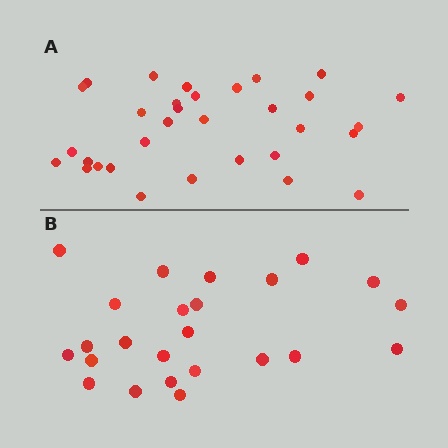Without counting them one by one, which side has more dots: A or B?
Region A (the top region) has more dots.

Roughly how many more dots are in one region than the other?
Region A has roughly 8 or so more dots than region B.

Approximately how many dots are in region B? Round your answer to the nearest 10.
About 20 dots. (The exact count is 24, which rounds to 20.)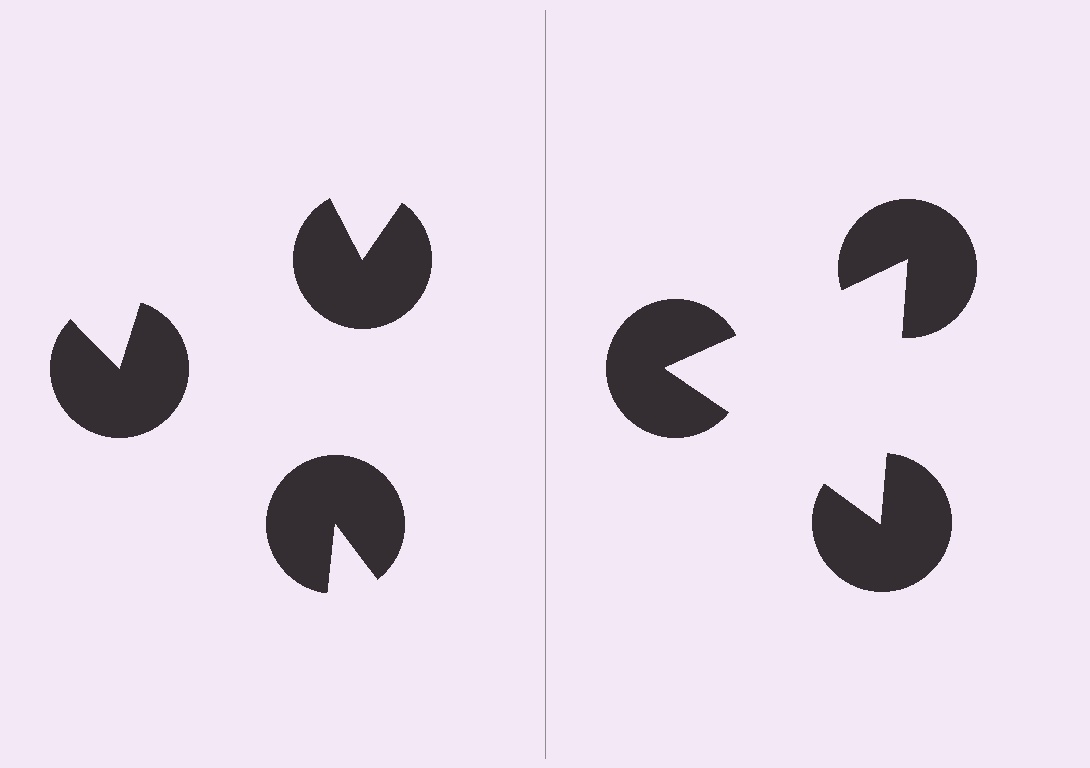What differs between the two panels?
The pac-man discs are positioned identically on both sides; only the wedge orientations differ. On the right they align to a triangle; on the left they are misaligned.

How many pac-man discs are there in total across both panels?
6 — 3 on each side.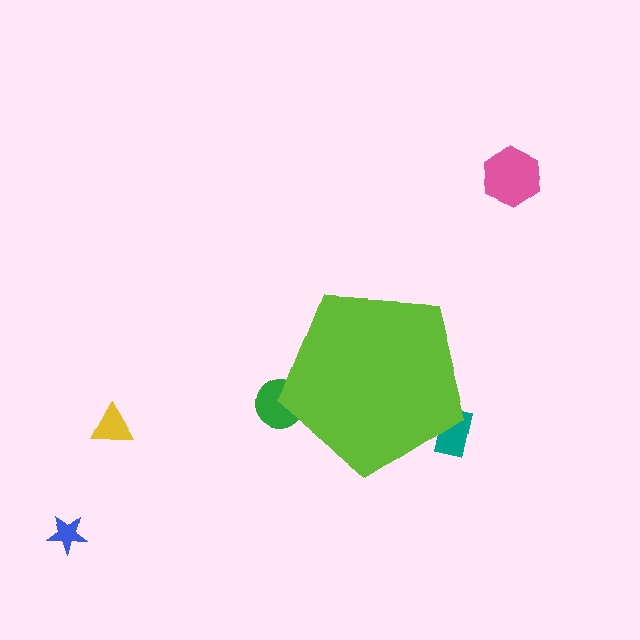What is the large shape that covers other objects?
A lime pentagon.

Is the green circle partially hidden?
Yes, the green circle is partially hidden behind the lime pentagon.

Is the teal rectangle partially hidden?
Yes, the teal rectangle is partially hidden behind the lime pentagon.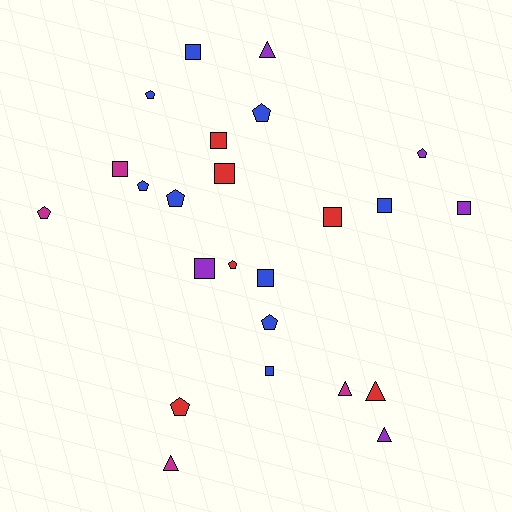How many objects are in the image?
There are 24 objects.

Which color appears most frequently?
Blue, with 9 objects.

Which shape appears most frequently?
Square, with 10 objects.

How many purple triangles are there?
There are 2 purple triangles.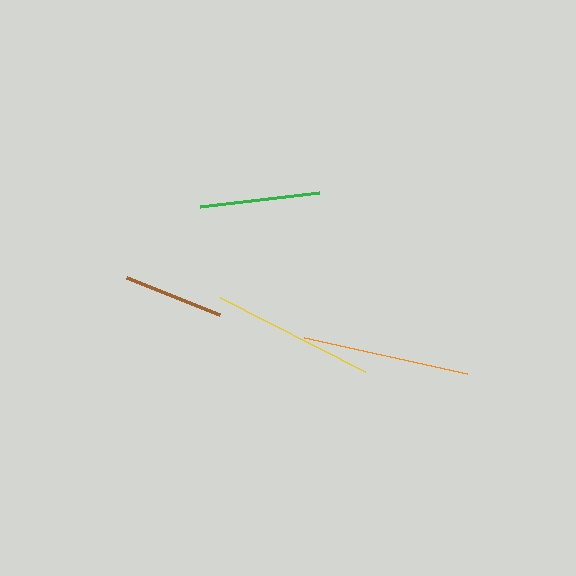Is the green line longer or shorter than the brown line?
The green line is longer than the brown line.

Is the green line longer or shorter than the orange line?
The orange line is longer than the green line.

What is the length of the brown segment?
The brown segment is approximately 100 pixels long.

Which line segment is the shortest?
The brown line is the shortest at approximately 100 pixels.